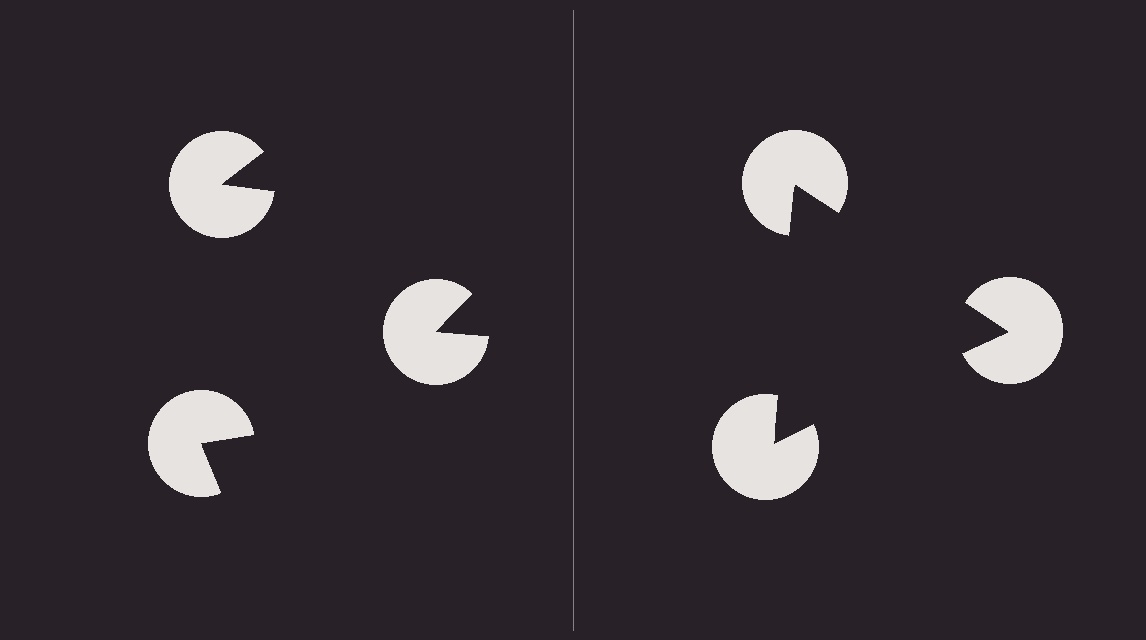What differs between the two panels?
The pac-man discs are positioned identically on both sides; only the wedge orientations differ. On the right they align to a triangle; on the left they are misaligned.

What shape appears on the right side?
An illusory triangle.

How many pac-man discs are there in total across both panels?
6 — 3 on each side.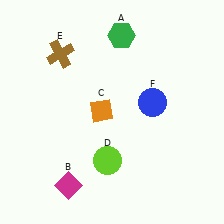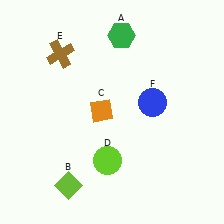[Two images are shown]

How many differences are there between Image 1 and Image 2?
There is 1 difference between the two images.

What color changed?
The diamond (B) changed from magenta in Image 1 to lime in Image 2.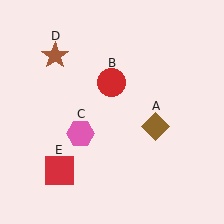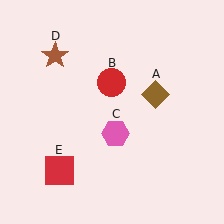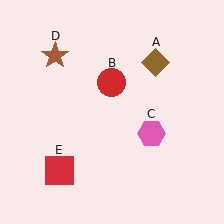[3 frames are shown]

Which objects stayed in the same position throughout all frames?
Red circle (object B) and brown star (object D) and red square (object E) remained stationary.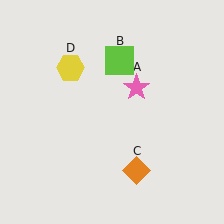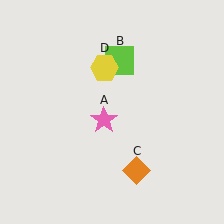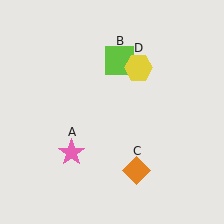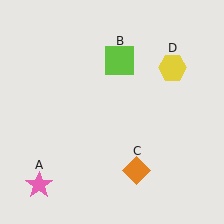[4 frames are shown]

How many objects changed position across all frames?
2 objects changed position: pink star (object A), yellow hexagon (object D).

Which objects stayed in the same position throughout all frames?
Lime square (object B) and orange diamond (object C) remained stationary.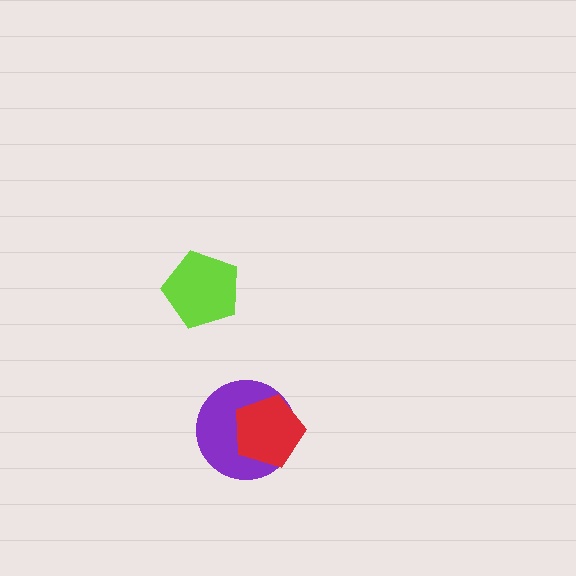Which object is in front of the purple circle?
The red pentagon is in front of the purple circle.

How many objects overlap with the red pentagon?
1 object overlaps with the red pentagon.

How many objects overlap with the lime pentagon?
0 objects overlap with the lime pentagon.